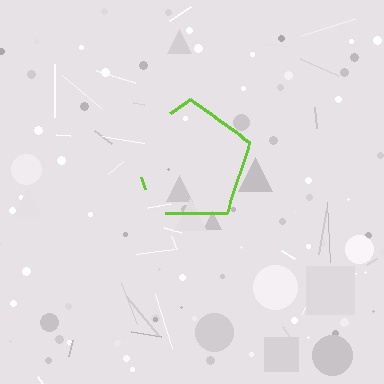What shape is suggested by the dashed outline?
The dashed outline suggests a pentagon.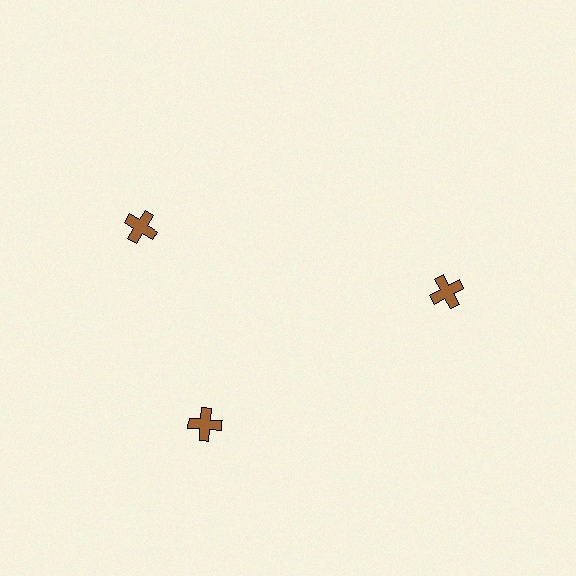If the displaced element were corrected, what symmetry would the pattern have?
It would have 3-fold rotational symmetry — the pattern would map onto itself every 120 degrees.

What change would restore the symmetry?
The symmetry would be restored by rotating it back into even spacing with its neighbors so that all 3 crosses sit at equal angles and equal distance from the center.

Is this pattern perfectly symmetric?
No. The 3 brown crosses are arranged in a ring, but one element near the 11 o'clock position is rotated out of alignment along the ring, breaking the 3-fold rotational symmetry.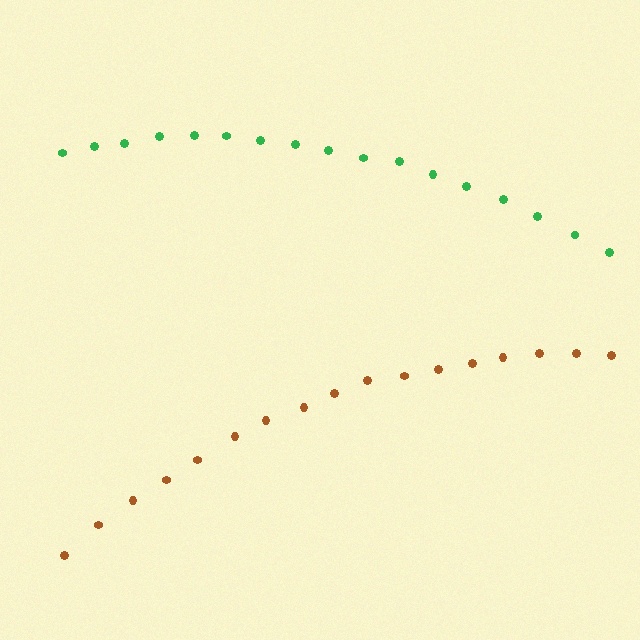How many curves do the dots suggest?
There are 2 distinct paths.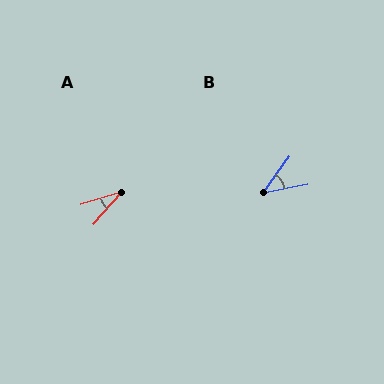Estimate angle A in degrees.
Approximately 32 degrees.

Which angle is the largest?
B, at approximately 44 degrees.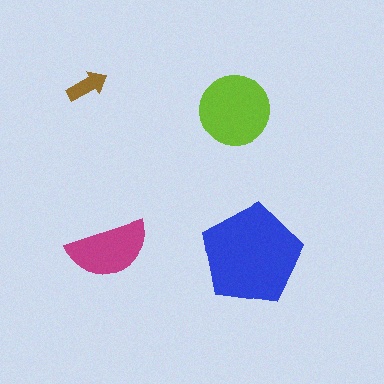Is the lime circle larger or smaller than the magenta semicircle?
Larger.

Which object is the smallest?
The brown arrow.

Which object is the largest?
The blue pentagon.